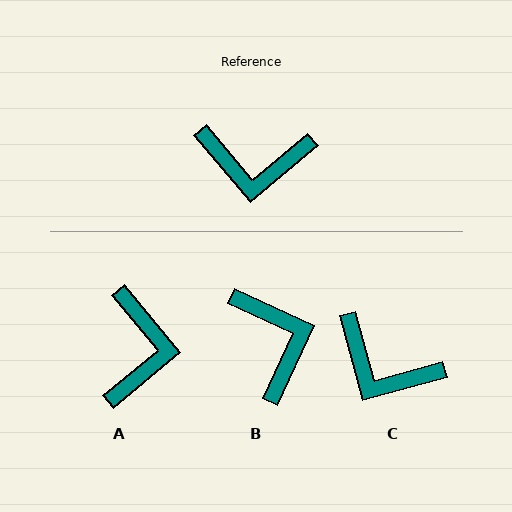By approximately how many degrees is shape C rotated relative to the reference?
Approximately 25 degrees clockwise.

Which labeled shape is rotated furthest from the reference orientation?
B, about 115 degrees away.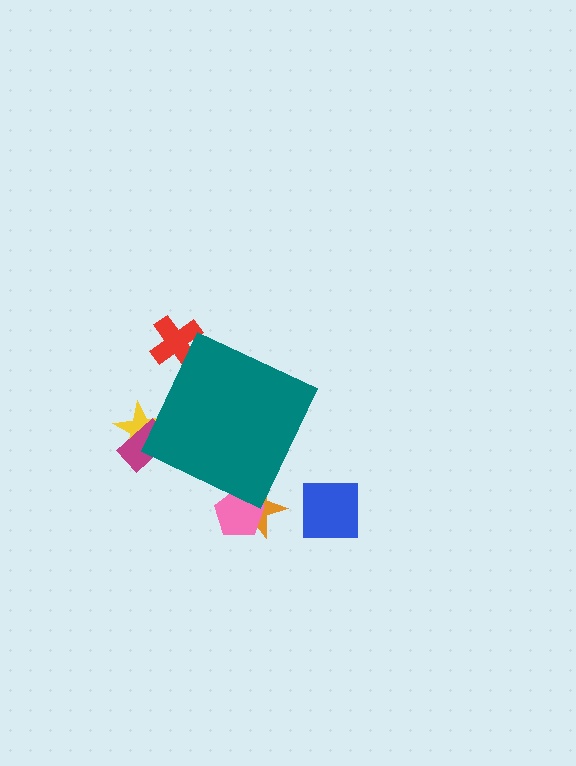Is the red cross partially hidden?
Yes, the red cross is partially hidden behind the teal diamond.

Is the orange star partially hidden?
Yes, the orange star is partially hidden behind the teal diamond.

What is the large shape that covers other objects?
A teal diamond.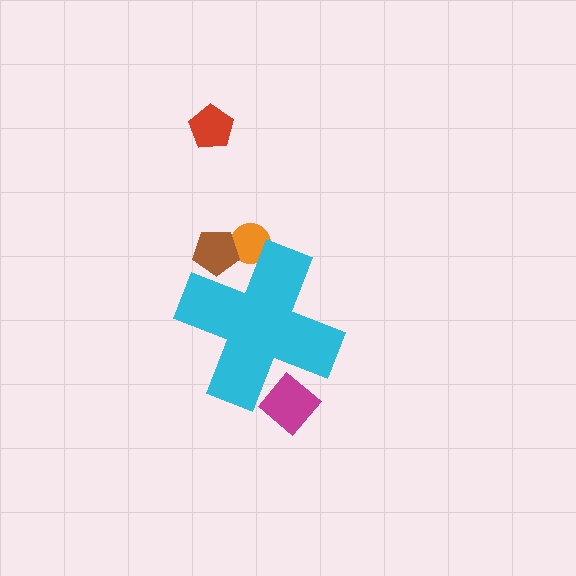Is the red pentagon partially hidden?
No, the red pentagon is fully visible.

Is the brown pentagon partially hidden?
Yes, the brown pentagon is partially hidden behind the cyan cross.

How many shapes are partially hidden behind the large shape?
3 shapes are partially hidden.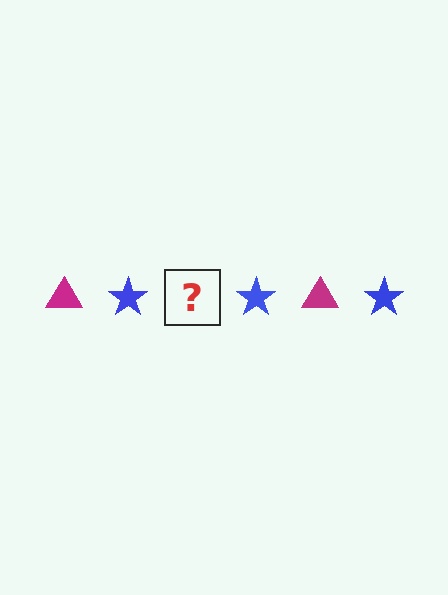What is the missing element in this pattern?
The missing element is a magenta triangle.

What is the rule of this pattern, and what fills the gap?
The rule is that the pattern alternates between magenta triangle and blue star. The gap should be filled with a magenta triangle.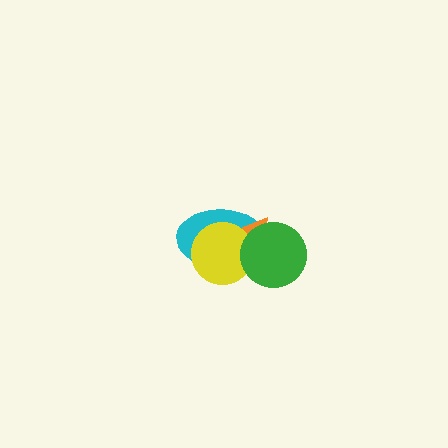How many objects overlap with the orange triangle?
3 objects overlap with the orange triangle.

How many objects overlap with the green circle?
3 objects overlap with the green circle.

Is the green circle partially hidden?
No, no other shape covers it.